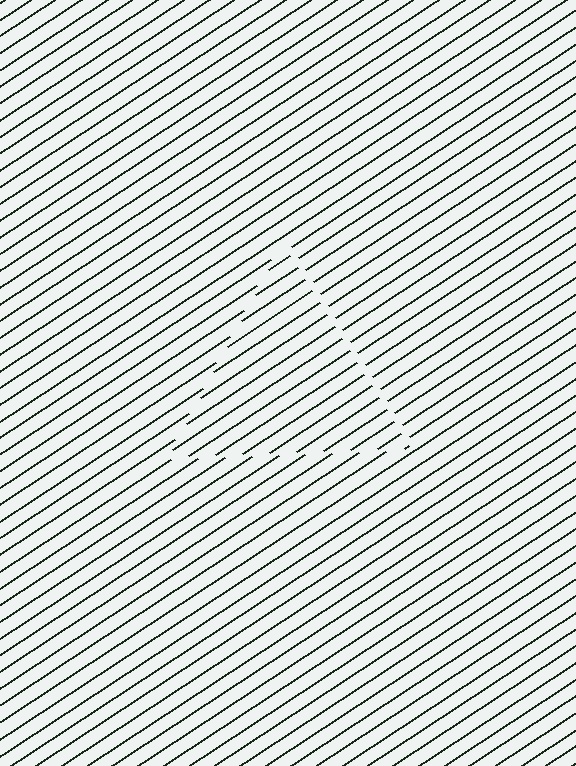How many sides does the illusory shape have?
3 sides — the line-ends trace a triangle.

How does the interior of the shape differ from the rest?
The interior of the shape contains the same grating, shifted by half a period — the contour is defined by the phase discontinuity where line-ends from the inner and outer gratings abut.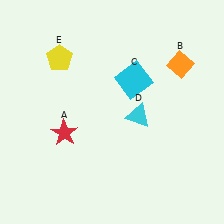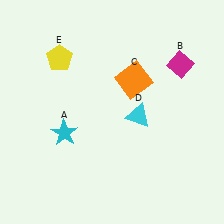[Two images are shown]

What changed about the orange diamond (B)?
In Image 1, B is orange. In Image 2, it changed to magenta.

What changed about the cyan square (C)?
In Image 1, C is cyan. In Image 2, it changed to orange.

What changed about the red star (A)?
In Image 1, A is red. In Image 2, it changed to cyan.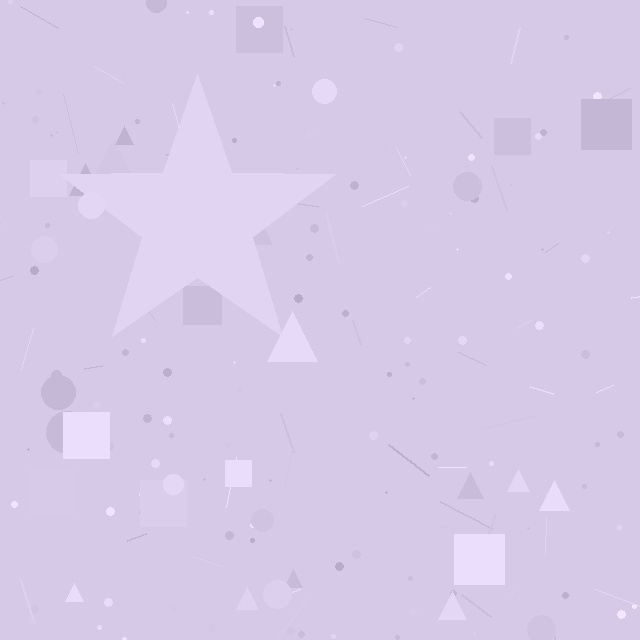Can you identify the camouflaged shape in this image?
The camouflaged shape is a star.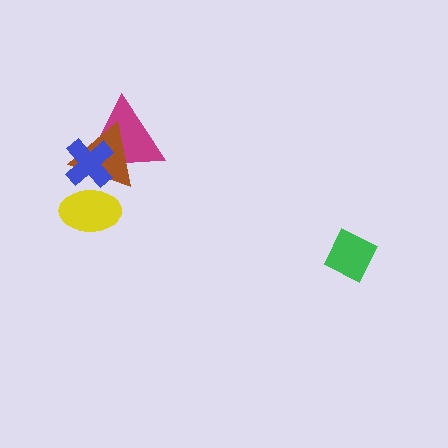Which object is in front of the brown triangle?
The blue cross is in front of the brown triangle.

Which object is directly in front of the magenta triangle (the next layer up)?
The brown triangle is directly in front of the magenta triangle.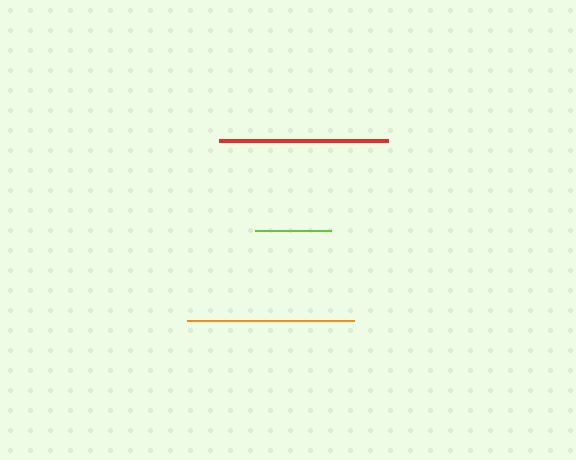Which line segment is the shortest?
The lime line is the shortest at approximately 76 pixels.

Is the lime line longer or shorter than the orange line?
The orange line is longer than the lime line.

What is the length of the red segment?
The red segment is approximately 169 pixels long.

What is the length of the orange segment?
The orange segment is approximately 167 pixels long.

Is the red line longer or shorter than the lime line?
The red line is longer than the lime line.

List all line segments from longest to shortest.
From longest to shortest: red, orange, lime.